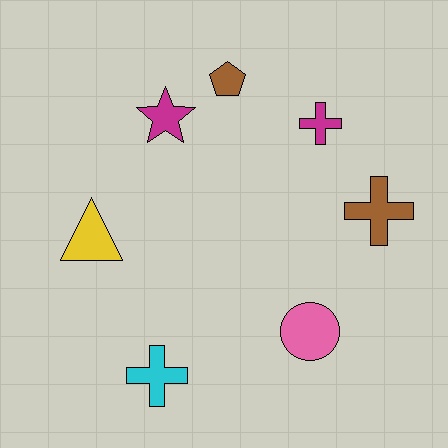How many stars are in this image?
There is 1 star.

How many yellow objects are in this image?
There is 1 yellow object.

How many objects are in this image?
There are 7 objects.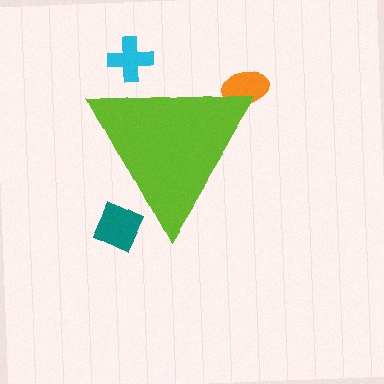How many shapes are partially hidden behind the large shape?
3 shapes are partially hidden.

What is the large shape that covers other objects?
A lime triangle.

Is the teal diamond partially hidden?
Yes, the teal diamond is partially hidden behind the lime triangle.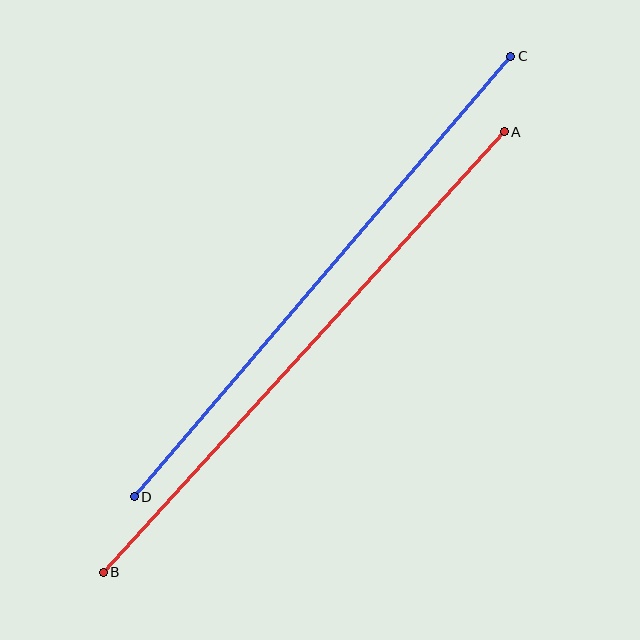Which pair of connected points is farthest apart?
Points A and B are farthest apart.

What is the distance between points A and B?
The distance is approximately 596 pixels.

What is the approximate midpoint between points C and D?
The midpoint is at approximately (322, 277) pixels.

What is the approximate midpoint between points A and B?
The midpoint is at approximately (304, 352) pixels.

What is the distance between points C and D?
The distance is approximately 580 pixels.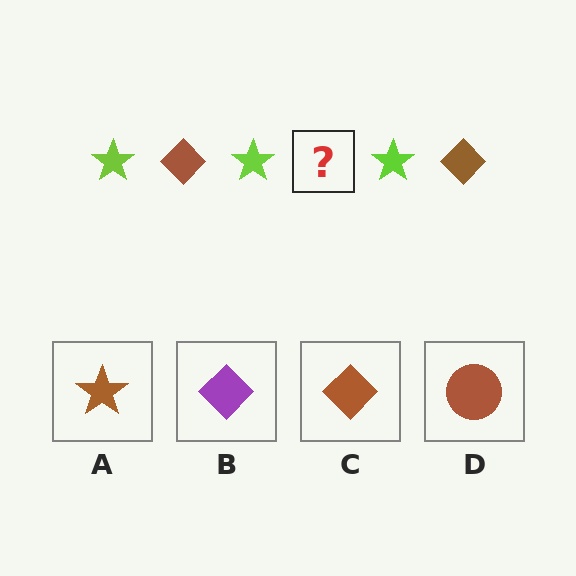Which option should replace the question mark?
Option C.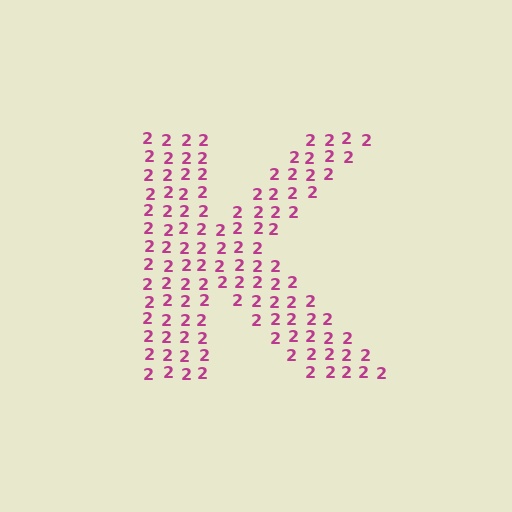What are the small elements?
The small elements are digit 2's.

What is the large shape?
The large shape is the letter K.